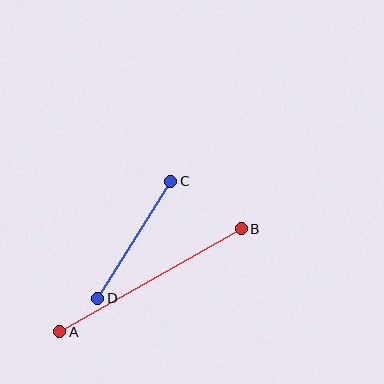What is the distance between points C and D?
The distance is approximately 138 pixels.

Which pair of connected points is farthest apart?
Points A and B are farthest apart.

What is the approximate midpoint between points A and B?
The midpoint is at approximately (151, 280) pixels.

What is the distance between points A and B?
The distance is approximately 208 pixels.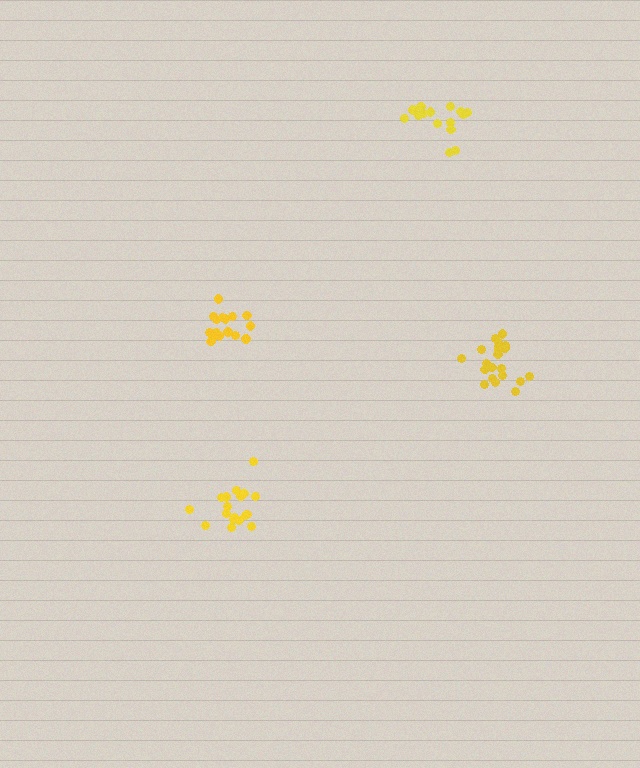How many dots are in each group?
Group 1: 21 dots, Group 2: 17 dots, Group 3: 16 dots, Group 4: 19 dots (73 total).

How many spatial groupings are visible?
There are 4 spatial groupings.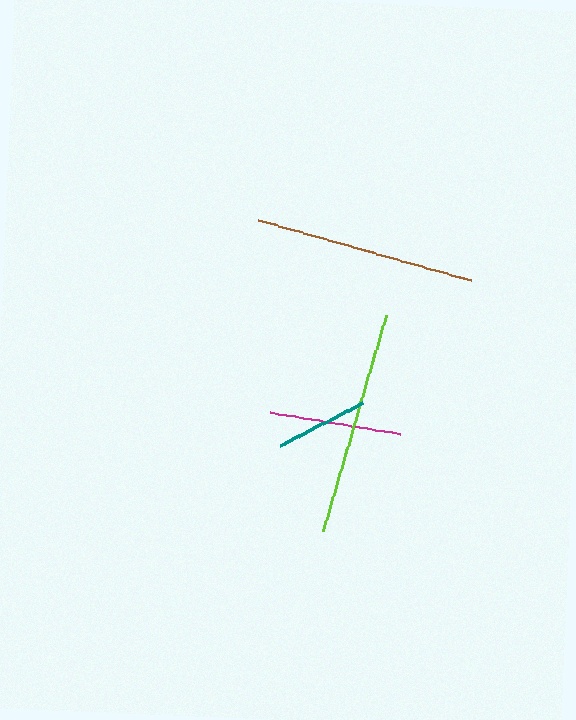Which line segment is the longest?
The lime line is the longest at approximately 225 pixels.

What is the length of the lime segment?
The lime segment is approximately 225 pixels long.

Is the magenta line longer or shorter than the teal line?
The magenta line is longer than the teal line.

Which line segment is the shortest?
The teal line is the shortest at approximately 93 pixels.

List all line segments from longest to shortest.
From longest to shortest: lime, brown, magenta, teal.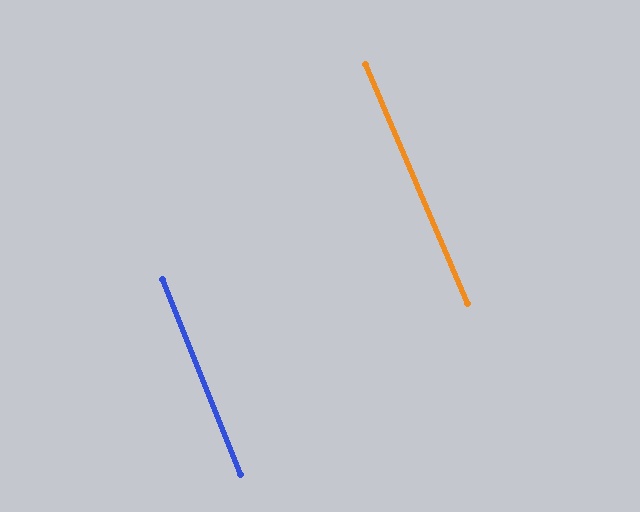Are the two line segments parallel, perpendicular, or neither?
Parallel — their directions differ by only 1.3°.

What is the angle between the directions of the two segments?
Approximately 1 degree.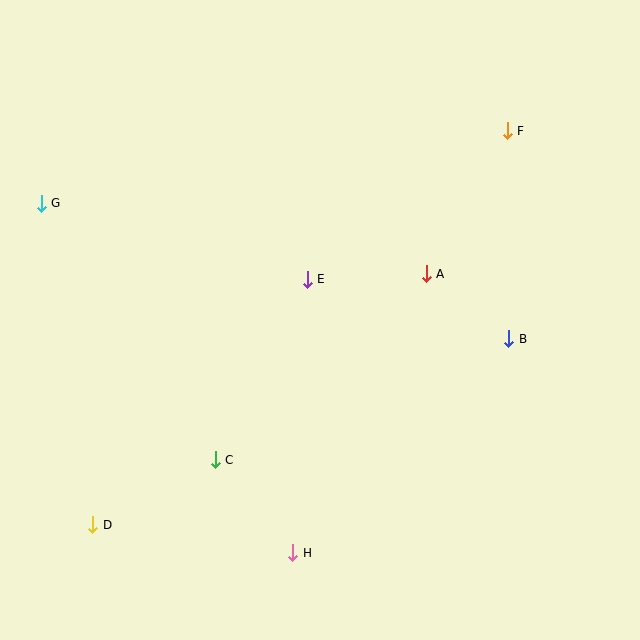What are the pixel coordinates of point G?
Point G is at (41, 203).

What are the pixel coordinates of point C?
Point C is at (215, 460).